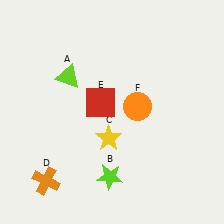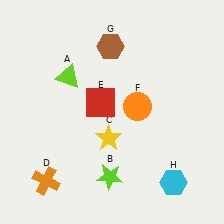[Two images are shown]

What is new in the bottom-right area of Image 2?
A cyan hexagon (H) was added in the bottom-right area of Image 2.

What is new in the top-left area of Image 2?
A brown hexagon (G) was added in the top-left area of Image 2.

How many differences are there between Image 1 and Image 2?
There are 2 differences between the two images.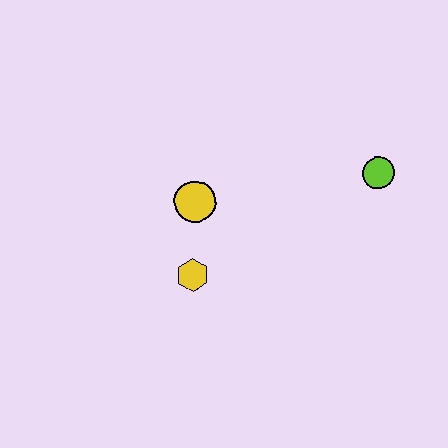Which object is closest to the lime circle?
The yellow circle is closest to the lime circle.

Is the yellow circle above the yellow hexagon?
Yes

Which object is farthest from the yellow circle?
The lime circle is farthest from the yellow circle.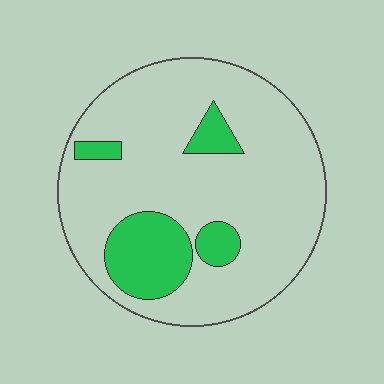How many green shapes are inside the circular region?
4.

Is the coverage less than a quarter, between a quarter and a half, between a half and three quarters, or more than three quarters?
Less than a quarter.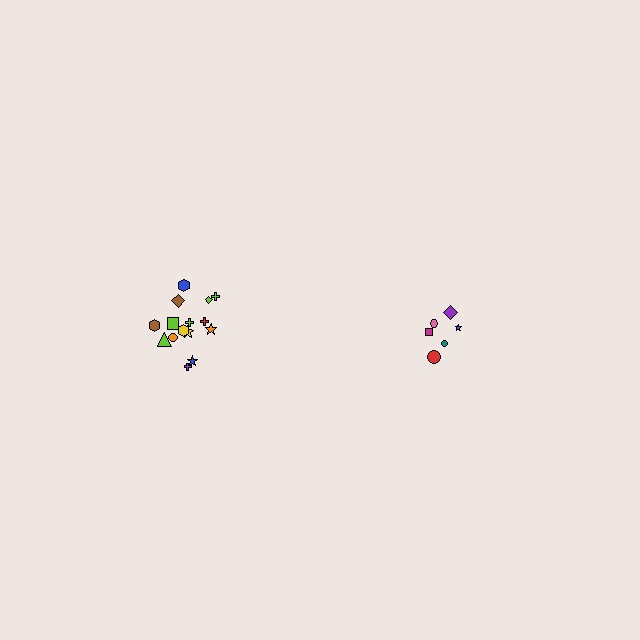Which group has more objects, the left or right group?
The left group.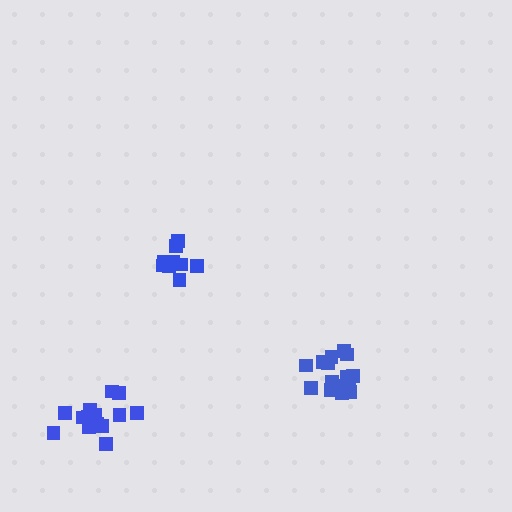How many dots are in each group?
Group 1: 15 dots, Group 2: 9 dots, Group 3: 14 dots (38 total).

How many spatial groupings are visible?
There are 3 spatial groupings.